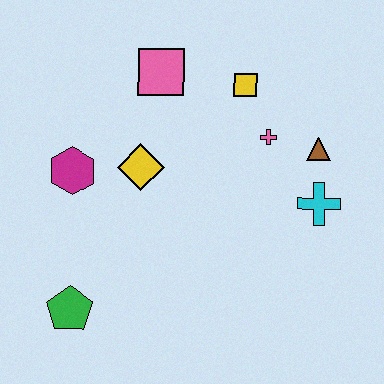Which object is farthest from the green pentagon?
The brown triangle is farthest from the green pentagon.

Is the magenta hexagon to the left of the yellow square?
Yes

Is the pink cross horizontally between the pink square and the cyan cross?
Yes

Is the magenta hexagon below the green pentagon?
No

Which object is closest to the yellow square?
The pink cross is closest to the yellow square.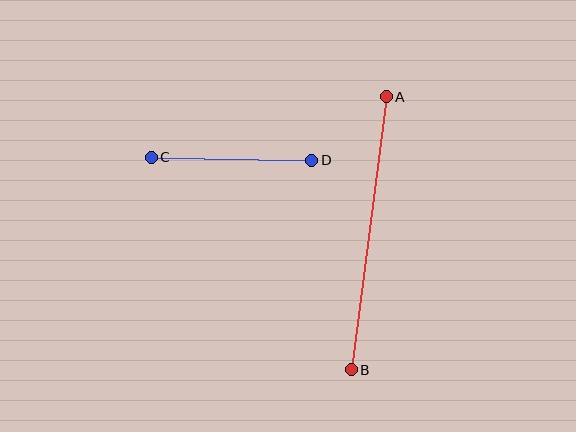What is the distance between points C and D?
The distance is approximately 161 pixels.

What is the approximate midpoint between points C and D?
The midpoint is at approximately (231, 159) pixels.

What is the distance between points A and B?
The distance is approximately 276 pixels.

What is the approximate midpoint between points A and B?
The midpoint is at approximately (369, 233) pixels.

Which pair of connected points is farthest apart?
Points A and B are farthest apart.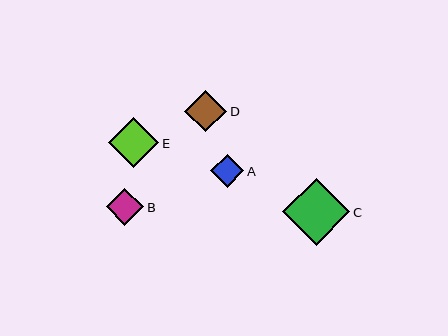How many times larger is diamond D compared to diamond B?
Diamond D is approximately 1.1 times the size of diamond B.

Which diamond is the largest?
Diamond C is the largest with a size of approximately 67 pixels.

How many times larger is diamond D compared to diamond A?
Diamond D is approximately 1.2 times the size of diamond A.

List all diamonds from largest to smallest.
From largest to smallest: C, E, D, B, A.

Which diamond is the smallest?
Diamond A is the smallest with a size of approximately 34 pixels.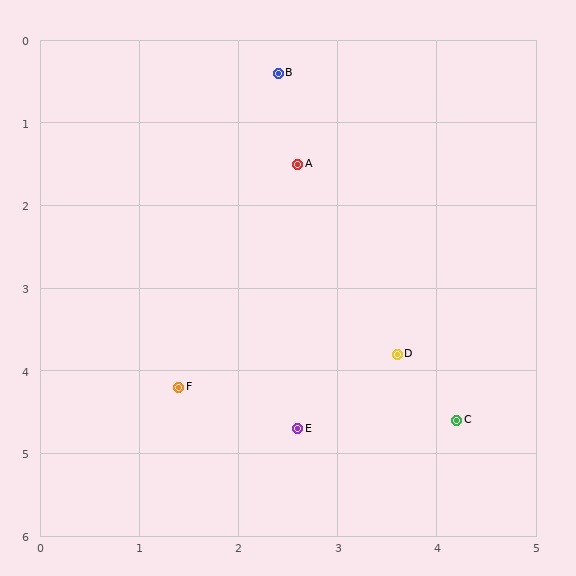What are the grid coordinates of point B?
Point B is at approximately (2.4, 0.4).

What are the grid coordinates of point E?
Point E is at approximately (2.6, 4.7).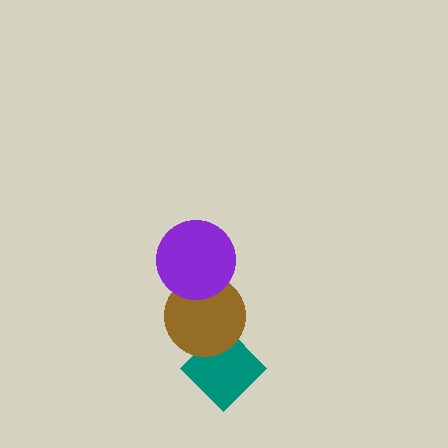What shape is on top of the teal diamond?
The brown circle is on top of the teal diamond.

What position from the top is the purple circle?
The purple circle is 1st from the top.